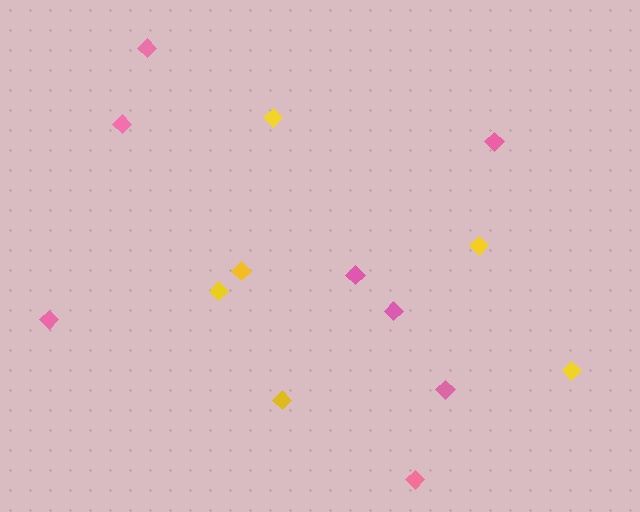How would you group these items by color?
There are 2 groups: one group of yellow diamonds (6) and one group of pink diamonds (8).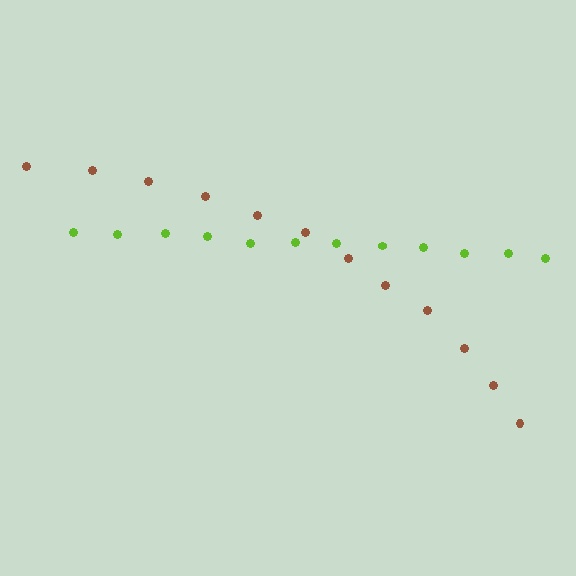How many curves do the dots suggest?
There are 2 distinct paths.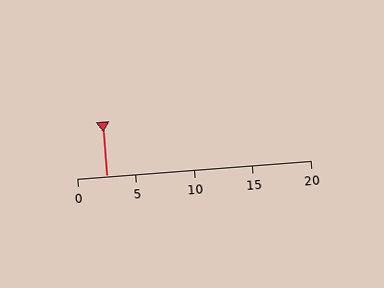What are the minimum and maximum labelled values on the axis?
The axis runs from 0 to 20.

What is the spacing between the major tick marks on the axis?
The major ticks are spaced 5 apart.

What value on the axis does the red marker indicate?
The marker indicates approximately 2.5.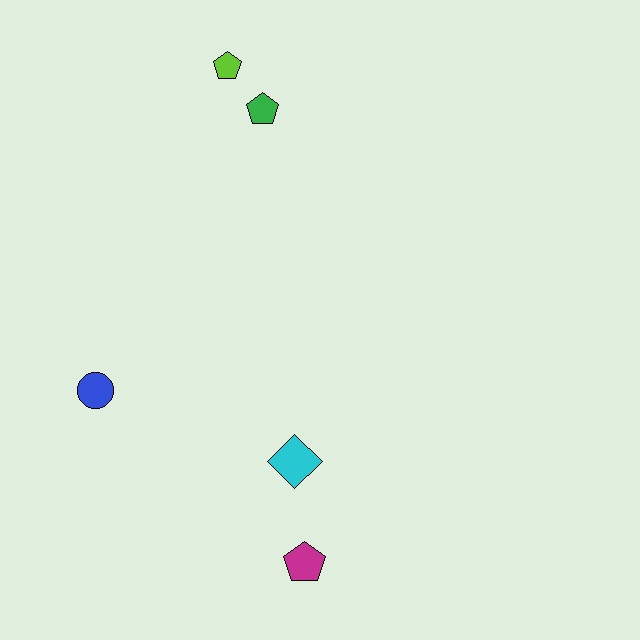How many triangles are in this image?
There are no triangles.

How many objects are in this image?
There are 5 objects.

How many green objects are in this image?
There is 1 green object.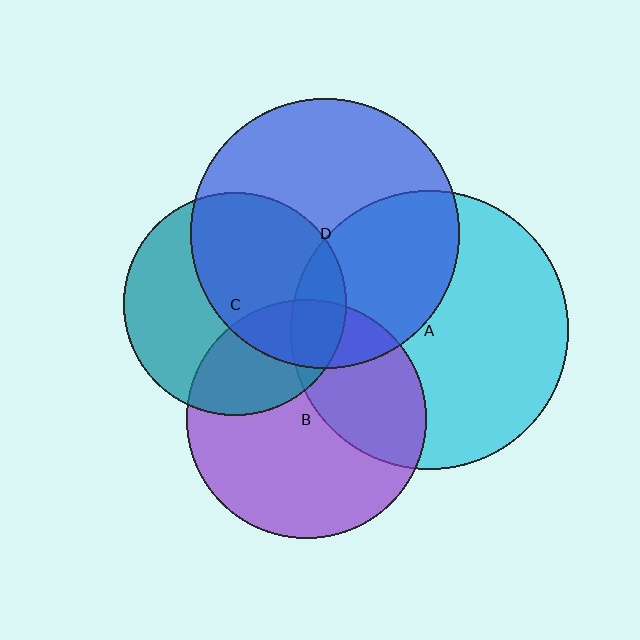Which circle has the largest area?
Circle A (cyan).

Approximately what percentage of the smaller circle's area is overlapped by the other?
Approximately 35%.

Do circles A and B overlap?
Yes.